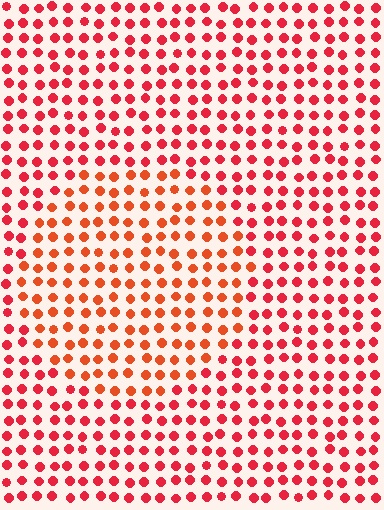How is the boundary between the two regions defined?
The boundary is defined purely by a slight shift in hue (about 22 degrees). Spacing, size, and orientation are identical on both sides.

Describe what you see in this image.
The image is filled with small red elements in a uniform arrangement. A circle-shaped region is visible where the elements are tinted to a slightly different hue, forming a subtle color boundary.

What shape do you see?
I see a circle.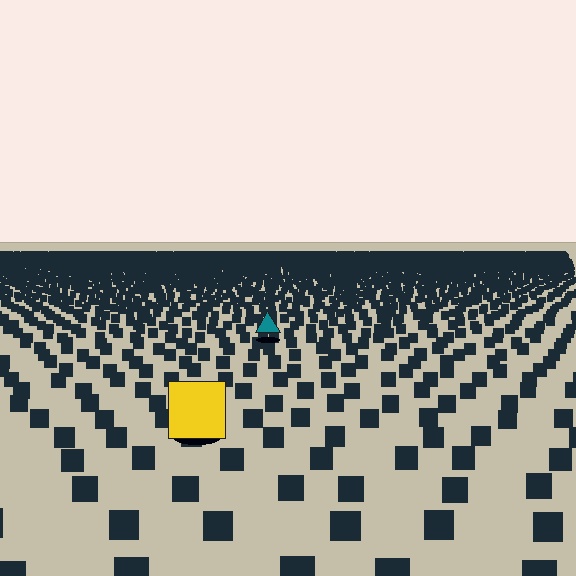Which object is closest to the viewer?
The yellow square is closest. The texture marks near it are larger and more spread out.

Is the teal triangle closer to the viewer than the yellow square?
No. The yellow square is closer — you can tell from the texture gradient: the ground texture is coarser near it.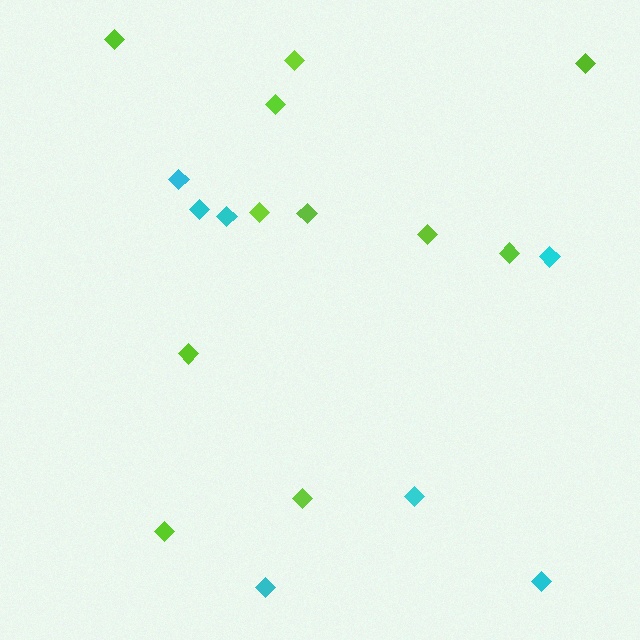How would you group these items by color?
There are 2 groups: one group of cyan diamonds (7) and one group of lime diamonds (11).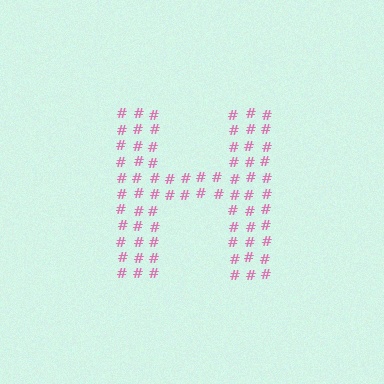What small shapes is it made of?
It is made of small hash symbols.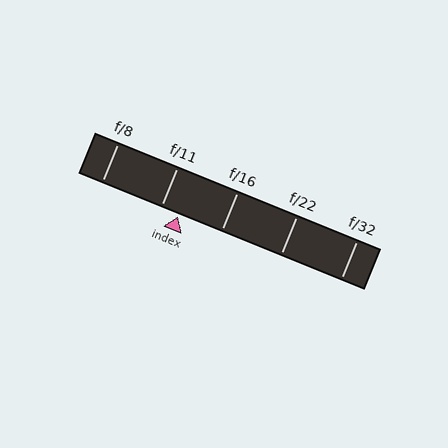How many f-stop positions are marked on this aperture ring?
There are 5 f-stop positions marked.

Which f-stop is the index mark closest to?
The index mark is closest to f/11.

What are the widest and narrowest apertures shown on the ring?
The widest aperture shown is f/8 and the narrowest is f/32.